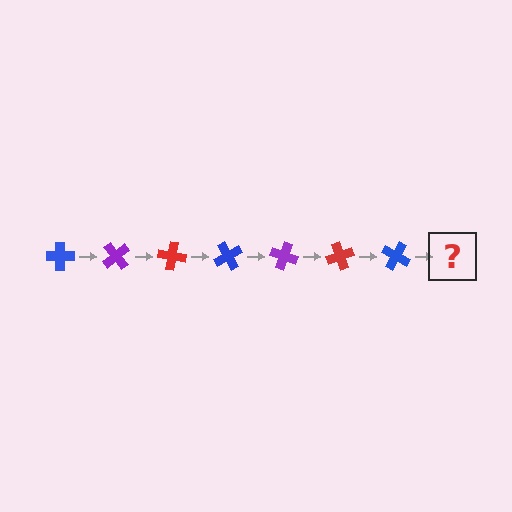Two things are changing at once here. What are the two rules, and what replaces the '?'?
The two rules are that it rotates 50 degrees each step and the color cycles through blue, purple, and red. The '?' should be a purple cross, rotated 350 degrees from the start.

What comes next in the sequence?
The next element should be a purple cross, rotated 350 degrees from the start.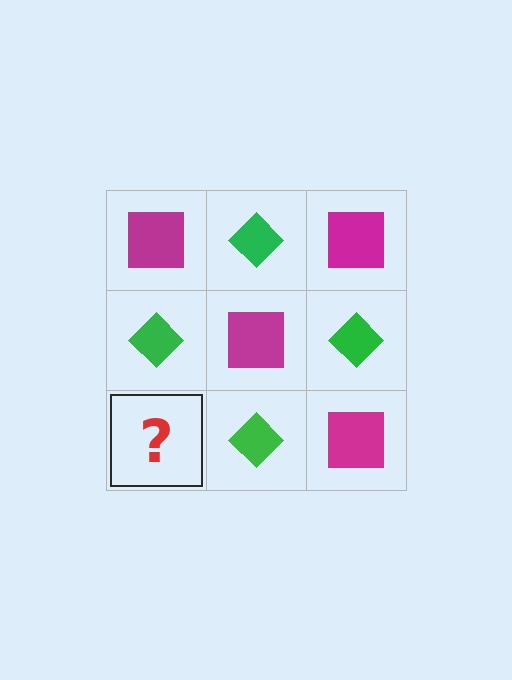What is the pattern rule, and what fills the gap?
The rule is that it alternates magenta square and green diamond in a checkerboard pattern. The gap should be filled with a magenta square.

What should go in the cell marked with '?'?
The missing cell should contain a magenta square.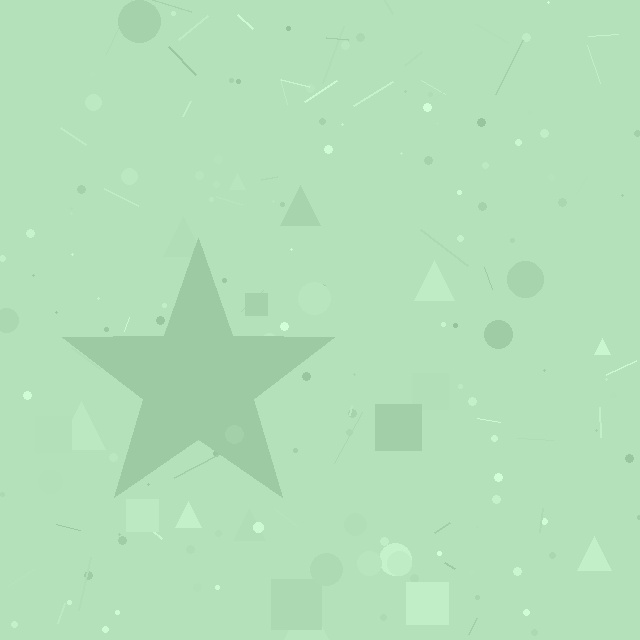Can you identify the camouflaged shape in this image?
The camouflaged shape is a star.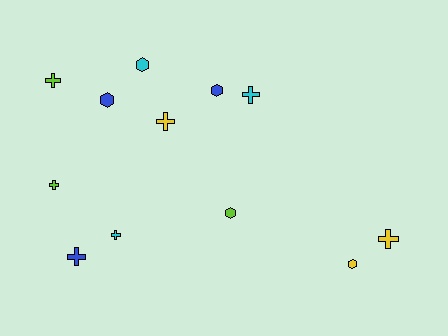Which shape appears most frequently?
Cross, with 7 objects.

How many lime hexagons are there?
There is 1 lime hexagon.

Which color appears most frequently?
Lime, with 3 objects.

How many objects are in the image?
There are 12 objects.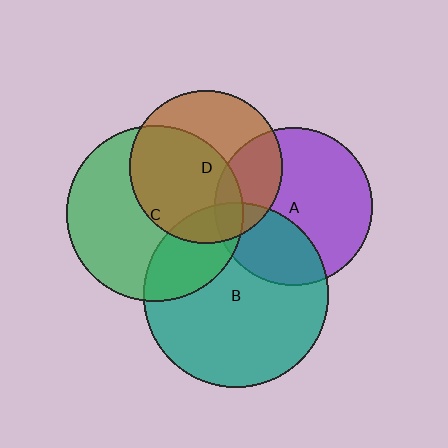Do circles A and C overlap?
Yes.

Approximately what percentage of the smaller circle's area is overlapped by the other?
Approximately 10%.